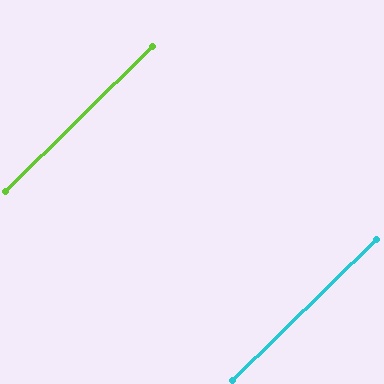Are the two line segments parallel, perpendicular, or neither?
Parallel — their directions differ by only 0.3°.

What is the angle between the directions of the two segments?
Approximately 0 degrees.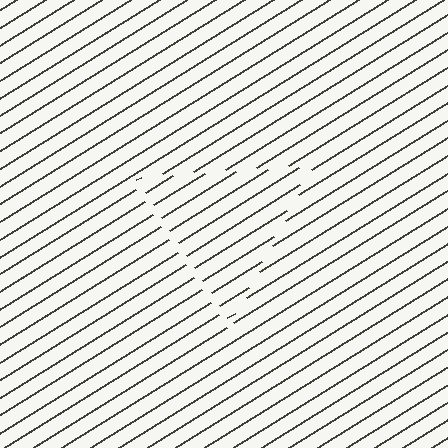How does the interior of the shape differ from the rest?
The interior of the shape contains the same grating, shifted by half a period — the contour is defined by the phase discontinuity where line-ends from the inner and outer gratings abut.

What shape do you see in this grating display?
An illusory triangle. The interior of the shape contains the same grating, shifted by half a period — the contour is defined by the phase discontinuity where line-ends from the inner and outer gratings abut.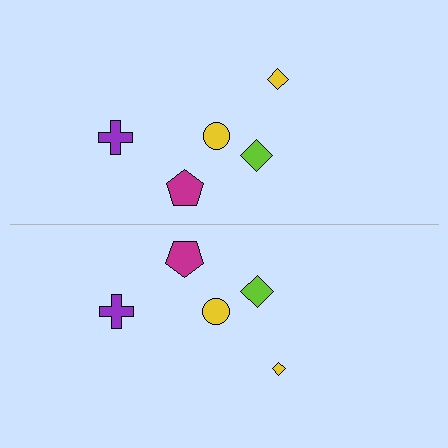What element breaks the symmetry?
The yellow diamond on the bottom side has a different size than its mirror counterpart.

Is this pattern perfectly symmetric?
No, the pattern is not perfectly symmetric. The yellow diamond on the bottom side has a different size than its mirror counterpart.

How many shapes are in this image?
There are 10 shapes in this image.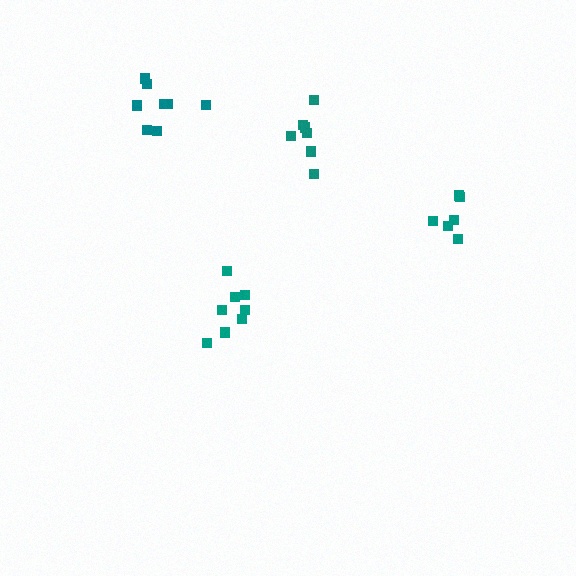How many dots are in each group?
Group 1: 8 dots, Group 2: 7 dots, Group 3: 8 dots, Group 4: 6 dots (29 total).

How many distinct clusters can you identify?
There are 4 distinct clusters.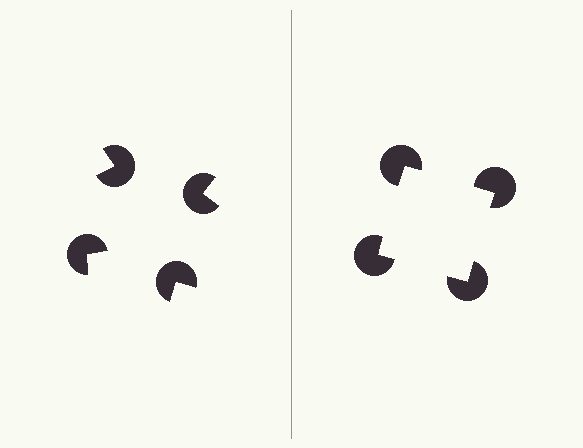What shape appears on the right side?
An illusory square.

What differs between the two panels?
The pac-man discs are positioned identically on both sides; only the wedge orientations differ. On the right they align to a square; on the left they are misaligned.